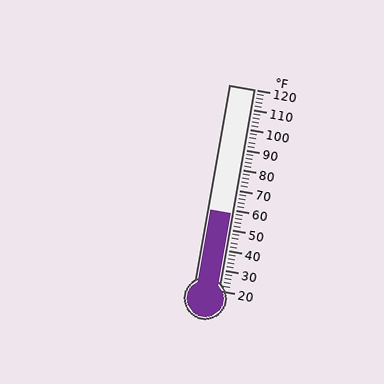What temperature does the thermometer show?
The thermometer shows approximately 58°F.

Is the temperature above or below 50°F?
The temperature is above 50°F.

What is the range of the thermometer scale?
The thermometer scale ranges from 20°F to 120°F.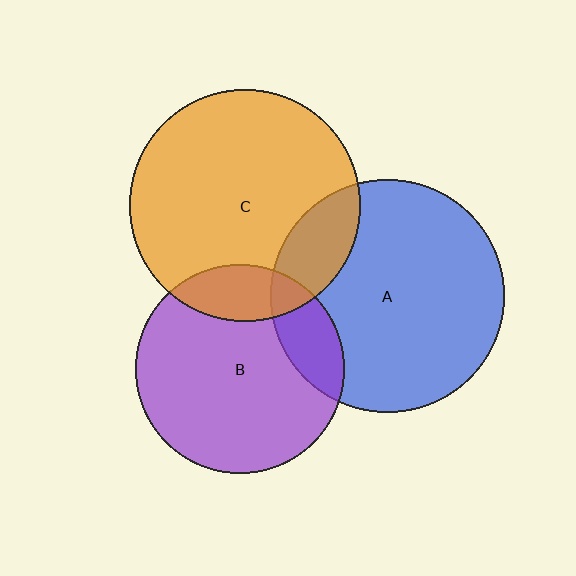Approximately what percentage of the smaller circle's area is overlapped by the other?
Approximately 15%.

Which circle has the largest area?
Circle A (blue).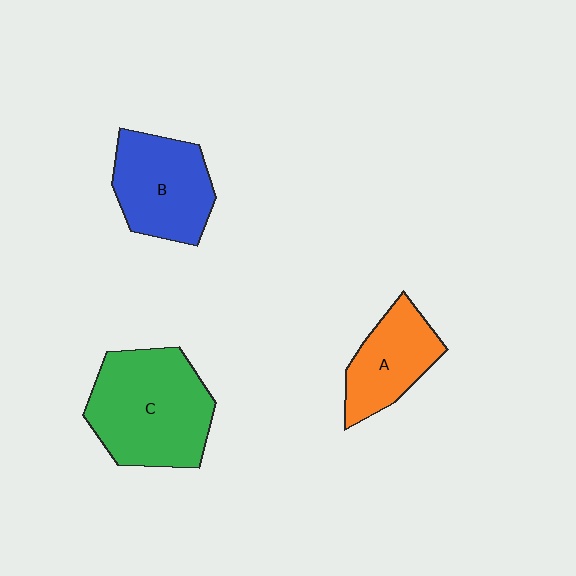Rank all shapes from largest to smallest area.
From largest to smallest: C (green), B (blue), A (orange).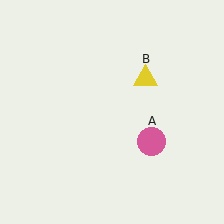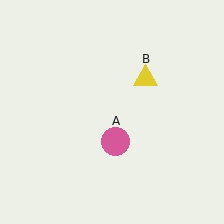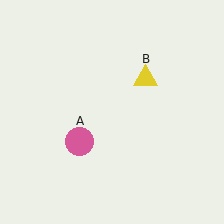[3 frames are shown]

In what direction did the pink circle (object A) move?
The pink circle (object A) moved left.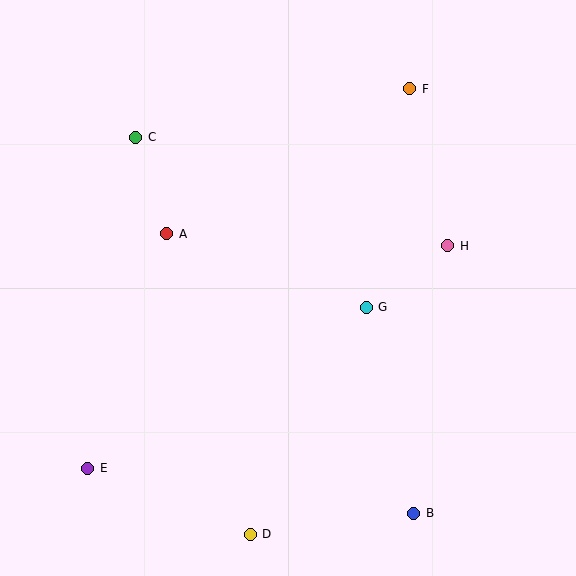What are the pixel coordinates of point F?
Point F is at (410, 89).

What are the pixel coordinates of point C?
Point C is at (136, 137).